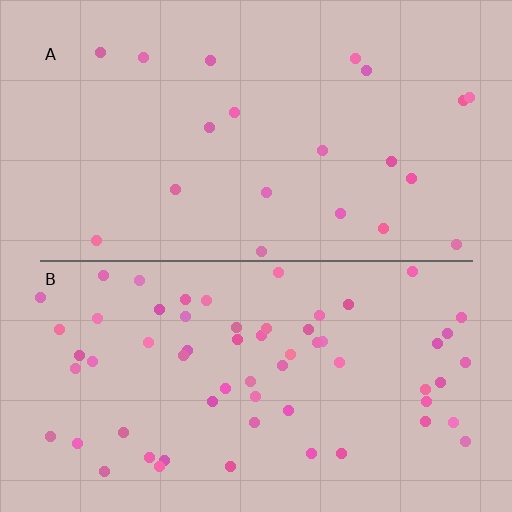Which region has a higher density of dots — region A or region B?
B (the bottom).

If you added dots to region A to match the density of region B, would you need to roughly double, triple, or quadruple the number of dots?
Approximately triple.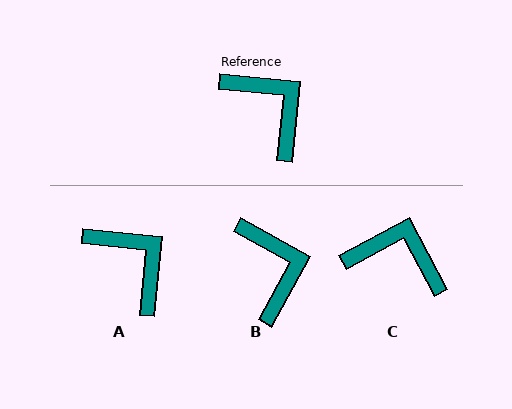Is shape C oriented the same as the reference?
No, it is off by about 34 degrees.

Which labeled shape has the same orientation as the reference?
A.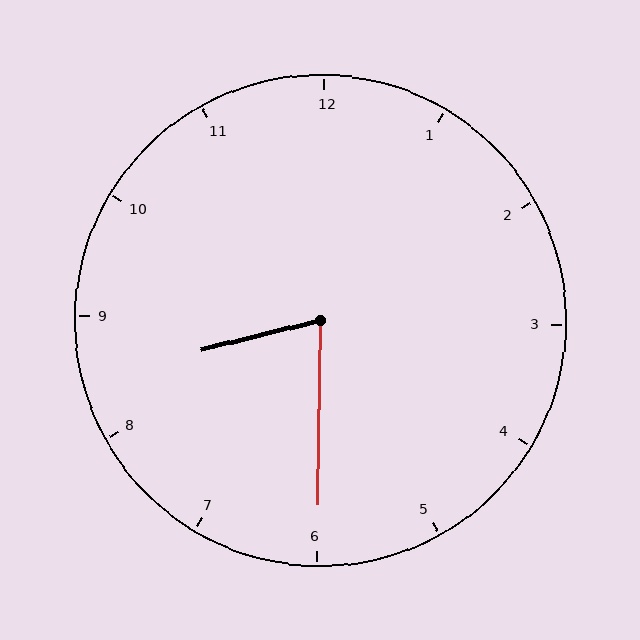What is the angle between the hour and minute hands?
Approximately 75 degrees.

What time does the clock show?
8:30.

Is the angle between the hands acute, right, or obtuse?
It is acute.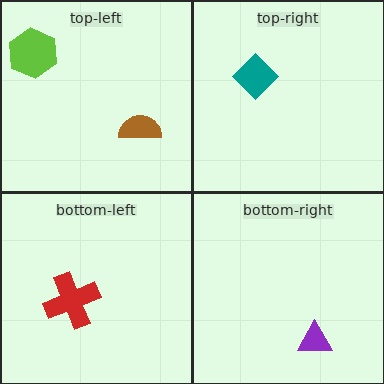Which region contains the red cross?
The bottom-left region.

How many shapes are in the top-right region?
1.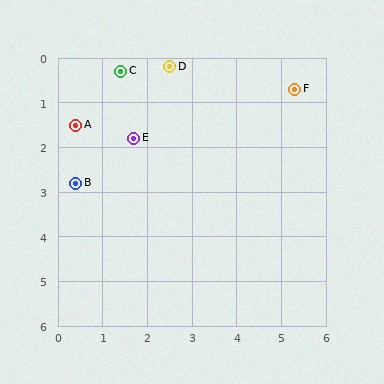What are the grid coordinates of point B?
Point B is at approximately (0.4, 2.8).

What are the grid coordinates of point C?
Point C is at approximately (1.4, 0.3).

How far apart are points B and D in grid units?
Points B and D are about 3.3 grid units apart.